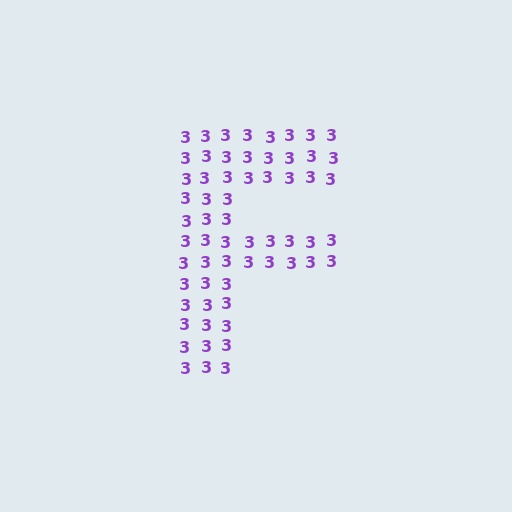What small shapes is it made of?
It is made of small digit 3's.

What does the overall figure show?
The overall figure shows the letter F.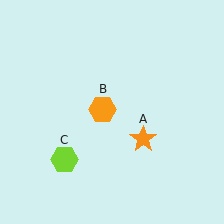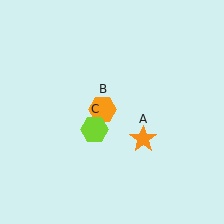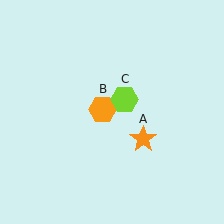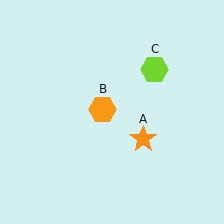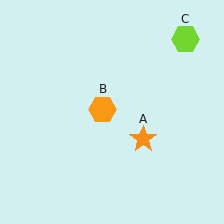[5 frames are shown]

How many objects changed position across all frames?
1 object changed position: lime hexagon (object C).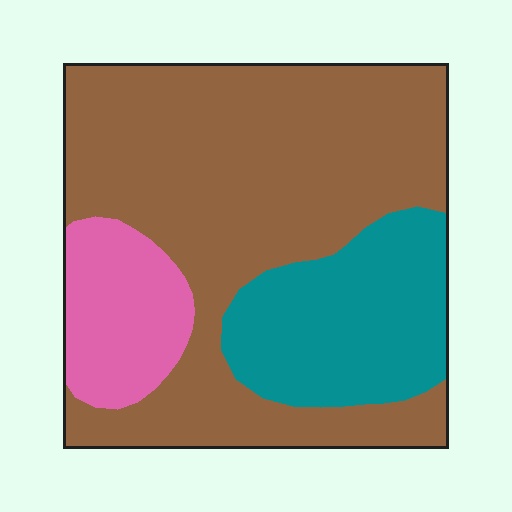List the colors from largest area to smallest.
From largest to smallest: brown, teal, pink.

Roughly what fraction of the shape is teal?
Teal takes up about one quarter (1/4) of the shape.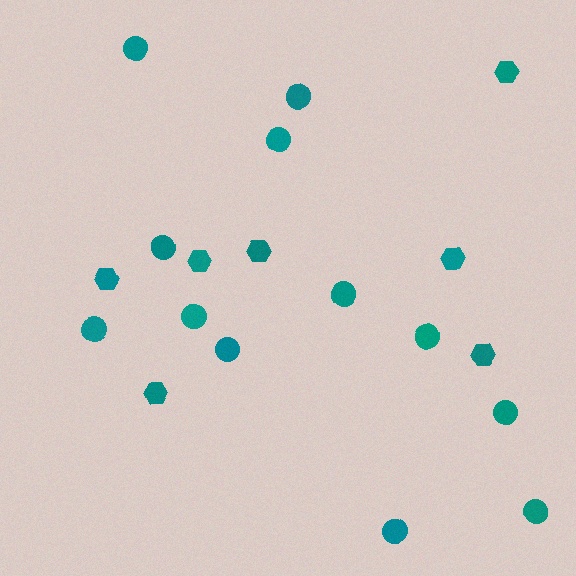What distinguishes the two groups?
There are 2 groups: one group of circles (12) and one group of hexagons (7).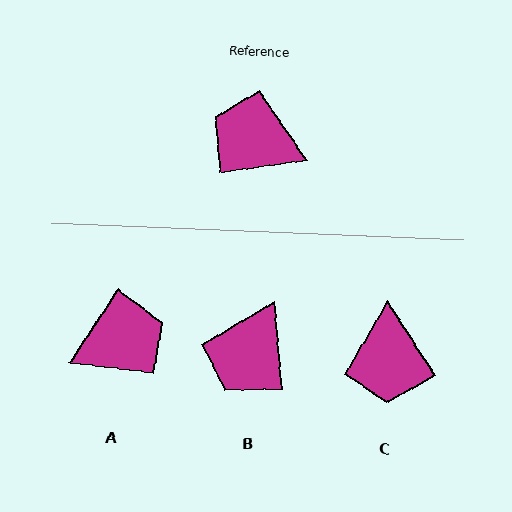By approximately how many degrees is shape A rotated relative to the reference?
Approximately 131 degrees clockwise.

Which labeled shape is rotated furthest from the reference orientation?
A, about 131 degrees away.